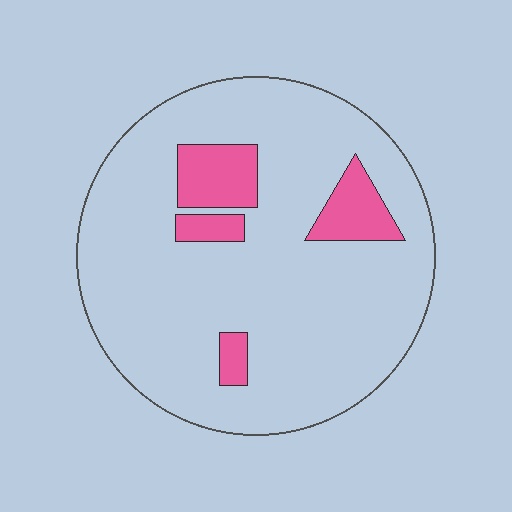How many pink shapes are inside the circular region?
4.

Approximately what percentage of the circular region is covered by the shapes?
Approximately 15%.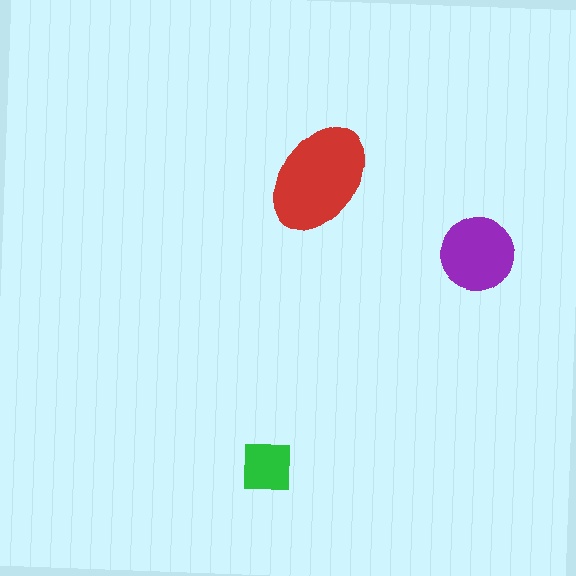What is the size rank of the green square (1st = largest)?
3rd.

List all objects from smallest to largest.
The green square, the purple circle, the red ellipse.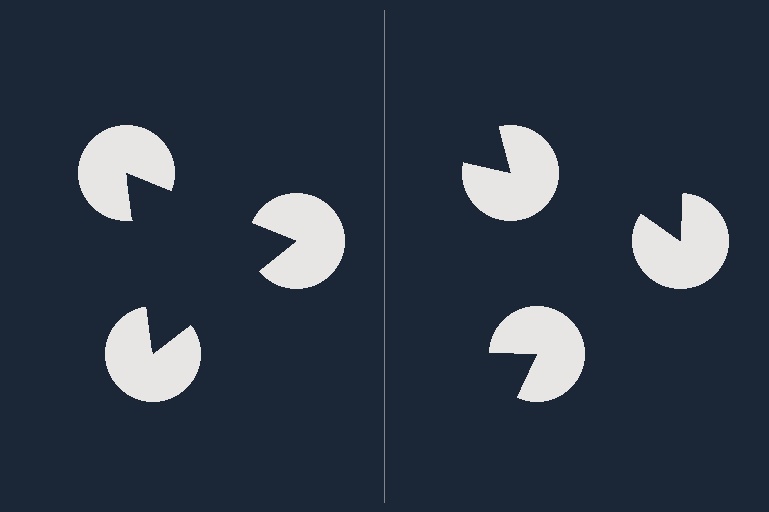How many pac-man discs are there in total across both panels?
6 — 3 on each side.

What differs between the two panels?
The pac-man discs are positioned identically on both sides; only the wedge orientations differ. On the left they align to a triangle; on the right they are misaligned.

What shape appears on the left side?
An illusory triangle.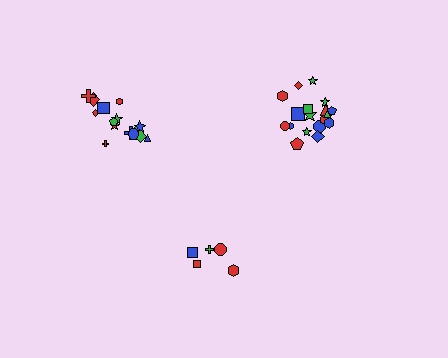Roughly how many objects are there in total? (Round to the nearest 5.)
Roughly 40 objects in total.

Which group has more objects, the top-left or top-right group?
The top-right group.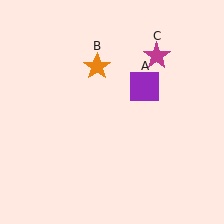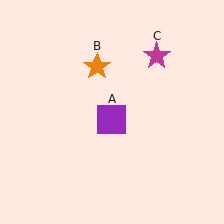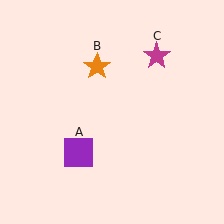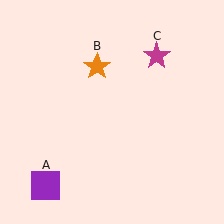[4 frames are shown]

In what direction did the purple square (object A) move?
The purple square (object A) moved down and to the left.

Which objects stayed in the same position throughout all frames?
Orange star (object B) and magenta star (object C) remained stationary.